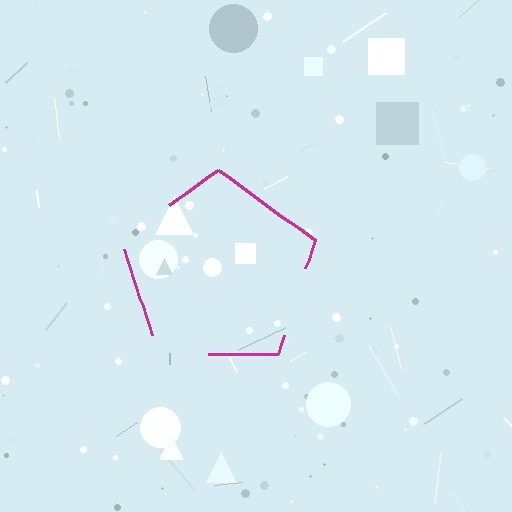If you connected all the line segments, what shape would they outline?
They would outline a pentagon.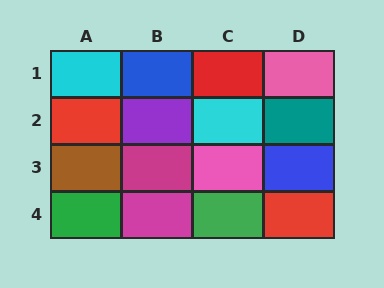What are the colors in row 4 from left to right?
Green, magenta, green, red.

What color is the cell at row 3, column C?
Pink.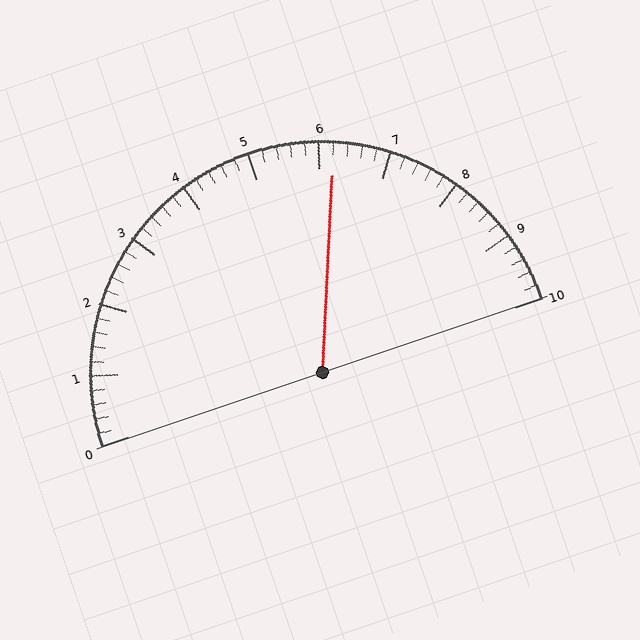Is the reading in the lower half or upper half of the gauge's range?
The reading is in the upper half of the range (0 to 10).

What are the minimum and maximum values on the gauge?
The gauge ranges from 0 to 10.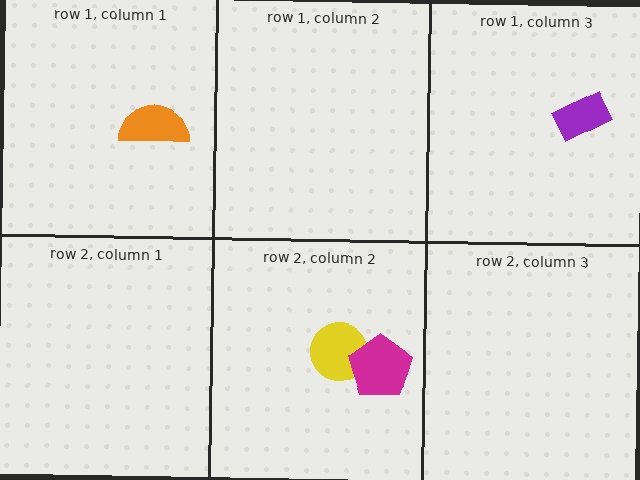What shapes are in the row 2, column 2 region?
The yellow circle, the magenta pentagon.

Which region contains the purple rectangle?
The row 1, column 3 region.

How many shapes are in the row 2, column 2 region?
2.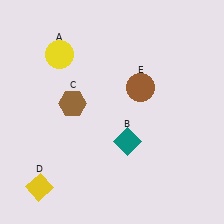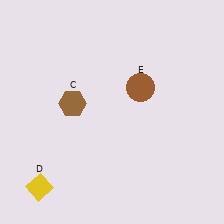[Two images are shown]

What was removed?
The yellow circle (A), the teal diamond (B) were removed in Image 2.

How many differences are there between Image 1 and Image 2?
There are 2 differences between the two images.